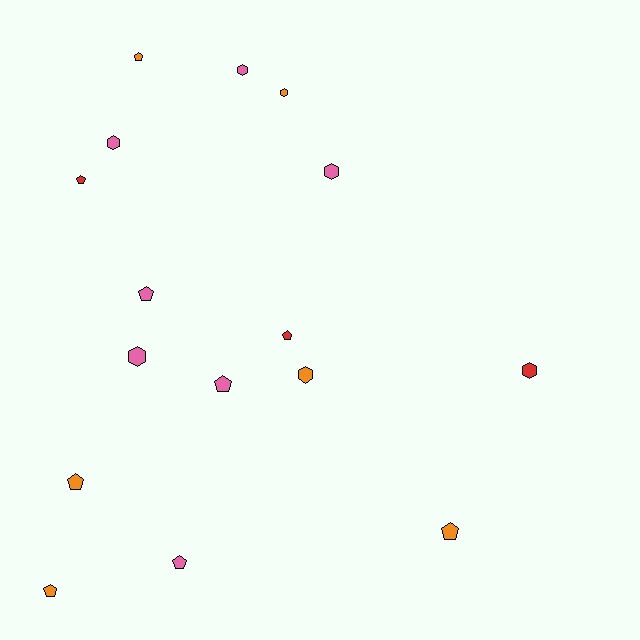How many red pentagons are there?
There are 2 red pentagons.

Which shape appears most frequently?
Pentagon, with 9 objects.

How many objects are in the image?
There are 16 objects.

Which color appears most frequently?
Pink, with 7 objects.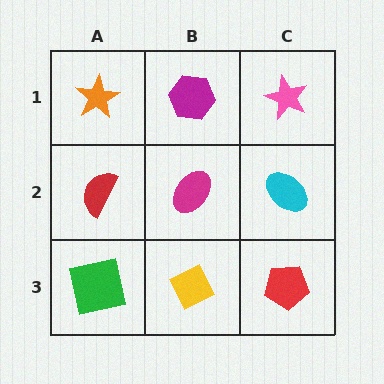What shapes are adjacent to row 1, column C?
A cyan ellipse (row 2, column C), a magenta hexagon (row 1, column B).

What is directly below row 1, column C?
A cyan ellipse.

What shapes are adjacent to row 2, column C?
A pink star (row 1, column C), a red pentagon (row 3, column C), a magenta ellipse (row 2, column B).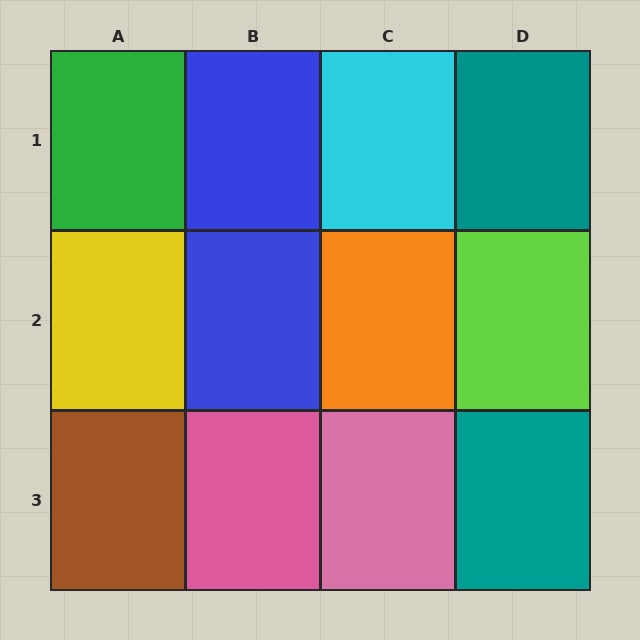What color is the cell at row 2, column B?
Blue.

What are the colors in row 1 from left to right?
Green, blue, cyan, teal.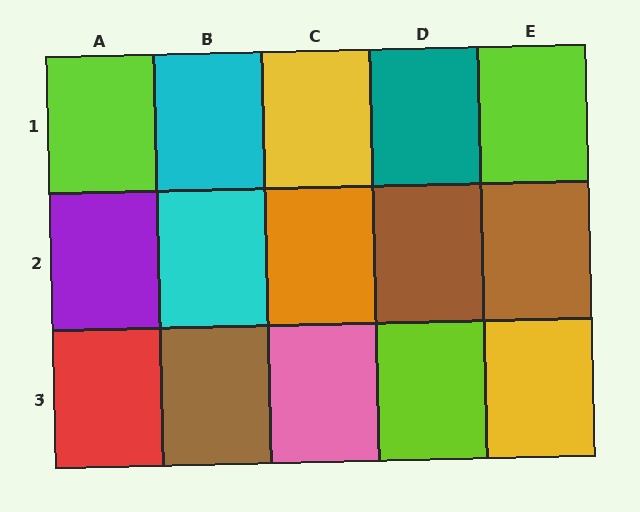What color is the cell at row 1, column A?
Lime.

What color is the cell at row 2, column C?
Orange.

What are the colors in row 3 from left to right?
Red, brown, pink, lime, yellow.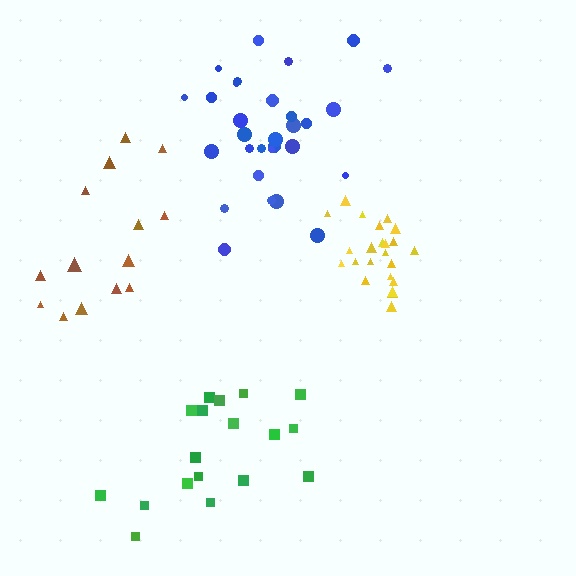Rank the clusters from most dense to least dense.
yellow, blue, green, brown.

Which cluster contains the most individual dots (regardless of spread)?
Blue (30).